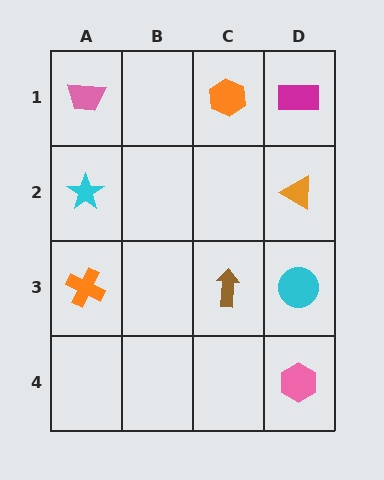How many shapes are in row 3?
3 shapes.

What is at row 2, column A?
A cyan star.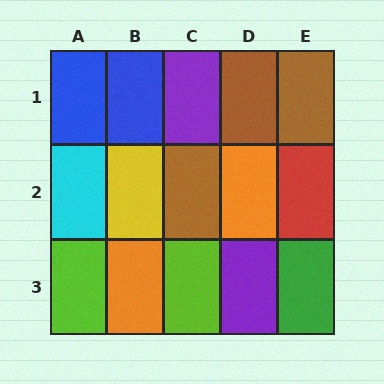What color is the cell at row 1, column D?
Brown.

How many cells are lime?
2 cells are lime.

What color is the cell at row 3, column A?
Lime.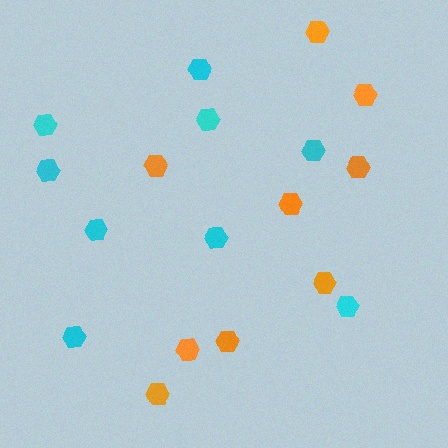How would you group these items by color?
There are 2 groups: one group of orange hexagons (9) and one group of cyan hexagons (9).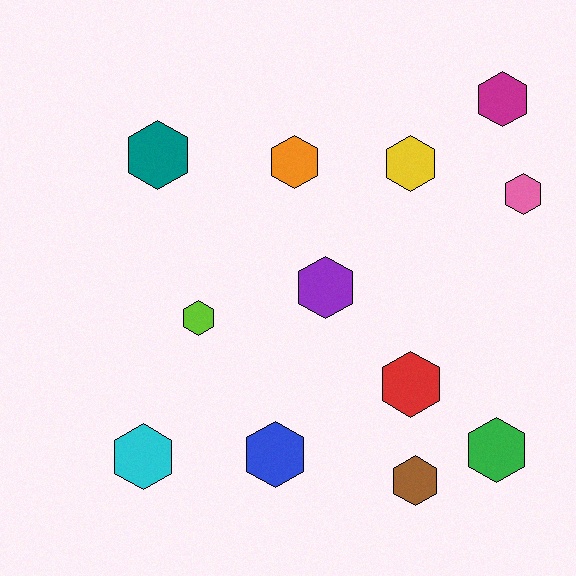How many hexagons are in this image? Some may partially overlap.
There are 12 hexagons.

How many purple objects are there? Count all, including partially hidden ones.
There is 1 purple object.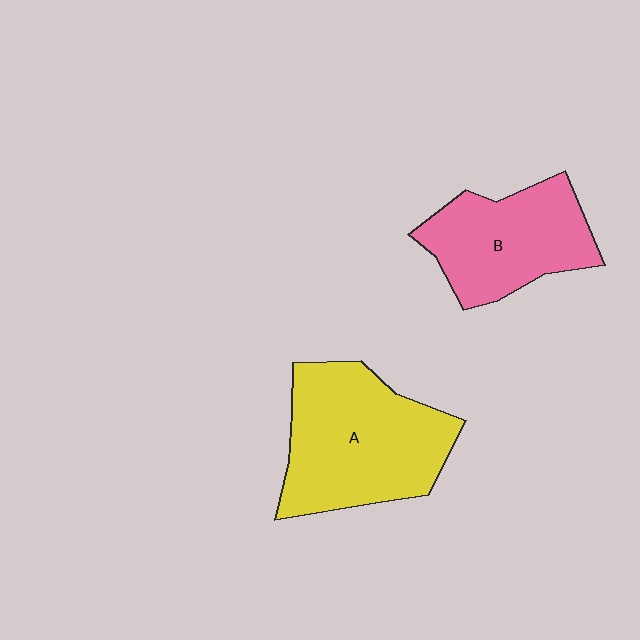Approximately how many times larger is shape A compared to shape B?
Approximately 1.3 times.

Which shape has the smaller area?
Shape B (pink).